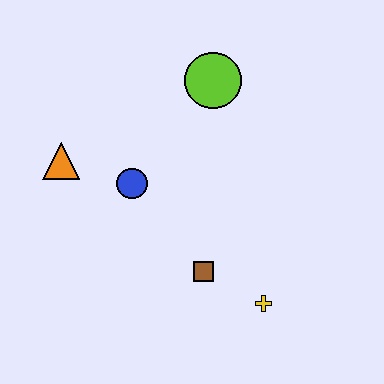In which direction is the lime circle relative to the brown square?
The lime circle is above the brown square.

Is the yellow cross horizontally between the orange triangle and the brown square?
No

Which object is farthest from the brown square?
The lime circle is farthest from the brown square.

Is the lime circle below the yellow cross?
No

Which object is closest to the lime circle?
The blue circle is closest to the lime circle.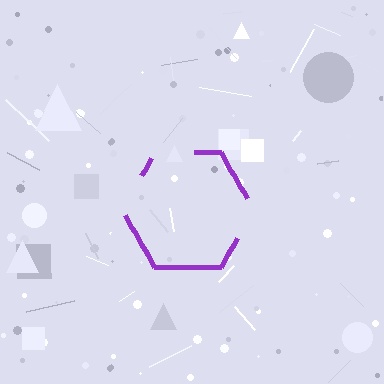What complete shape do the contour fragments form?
The contour fragments form a hexagon.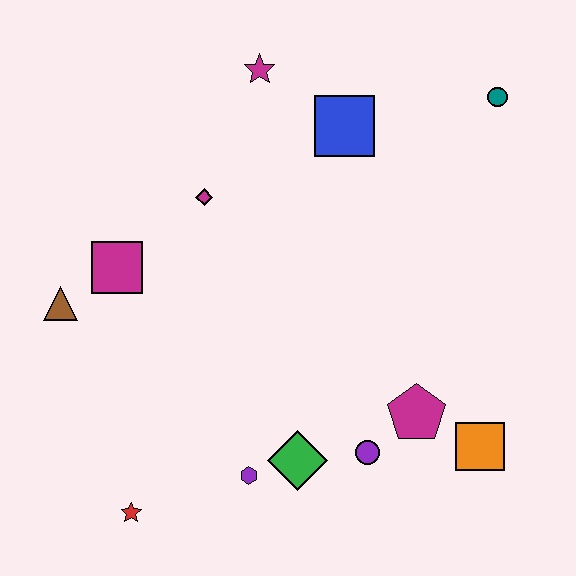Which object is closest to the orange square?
The magenta pentagon is closest to the orange square.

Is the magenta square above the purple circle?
Yes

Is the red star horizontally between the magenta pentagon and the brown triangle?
Yes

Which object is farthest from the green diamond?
The teal circle is farthest from the green diamond.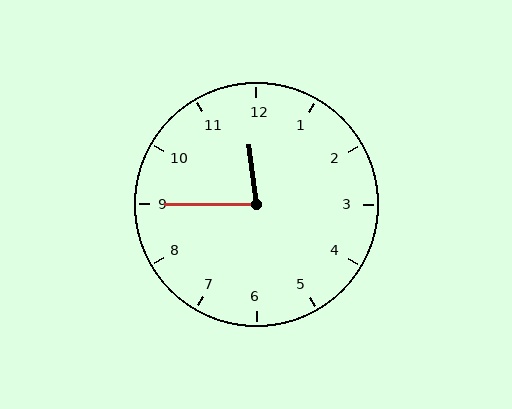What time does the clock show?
11:45.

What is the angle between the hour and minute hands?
Approximately 82 degrees.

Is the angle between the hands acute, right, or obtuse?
It is acute.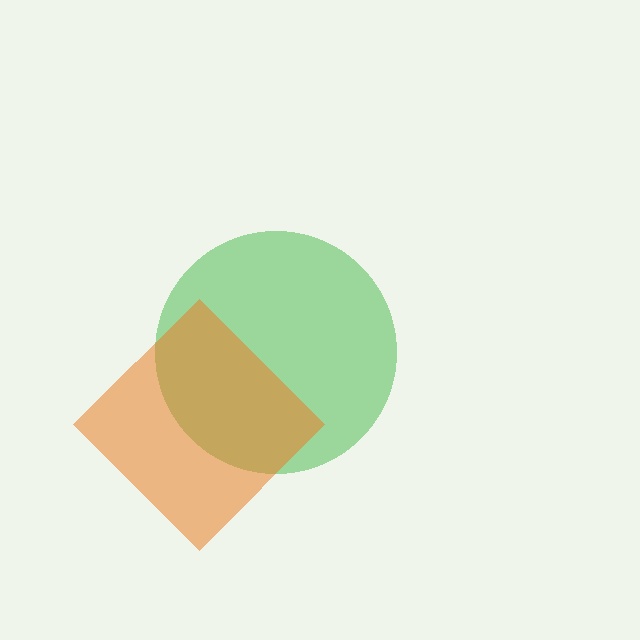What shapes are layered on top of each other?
The layered shapes are: a green circle, an orange diamond.